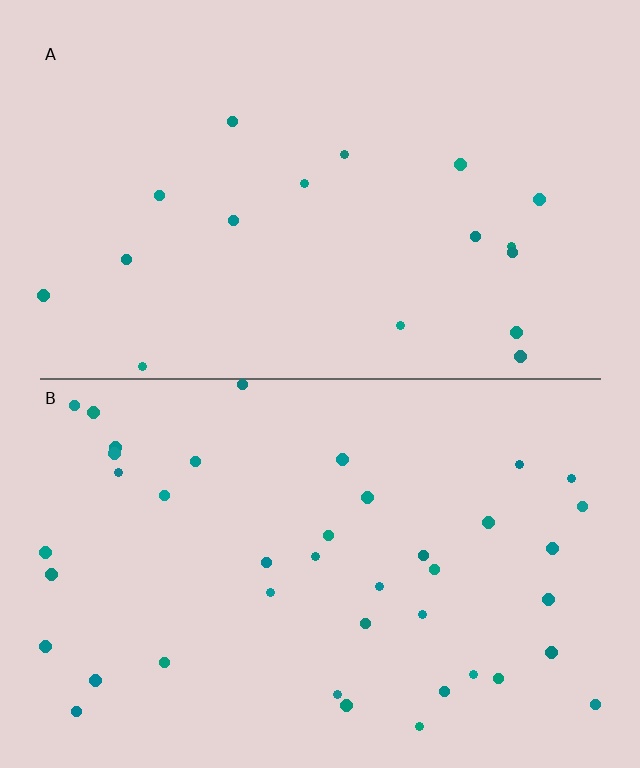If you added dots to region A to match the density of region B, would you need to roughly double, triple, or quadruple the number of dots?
Approximately double.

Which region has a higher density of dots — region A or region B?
B (the bottom).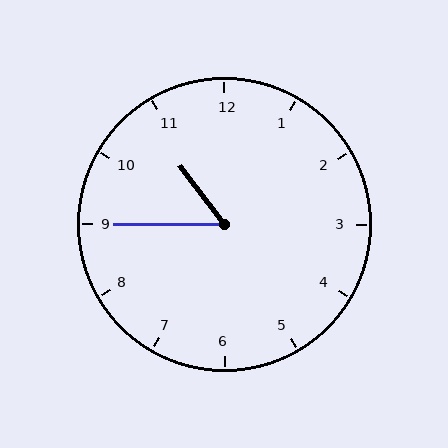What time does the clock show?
10:45.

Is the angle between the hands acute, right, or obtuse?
It is acute.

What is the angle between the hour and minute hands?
Approximately 52 degrees.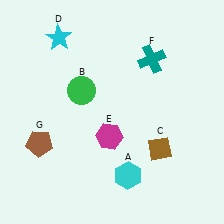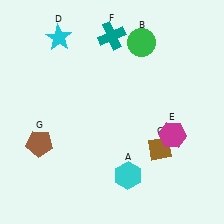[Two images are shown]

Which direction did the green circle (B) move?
The green circle (B) moved right.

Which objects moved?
The objects that moved are: the green circle (B), the magenta hexagon (E), the teal cross (F).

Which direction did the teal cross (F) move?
The teal cross (F) moved left.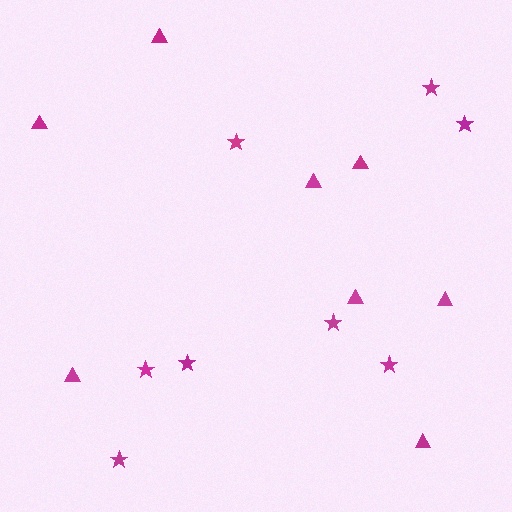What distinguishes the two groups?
There are 2 groups: one group of triangles (8) and one group of stars (8).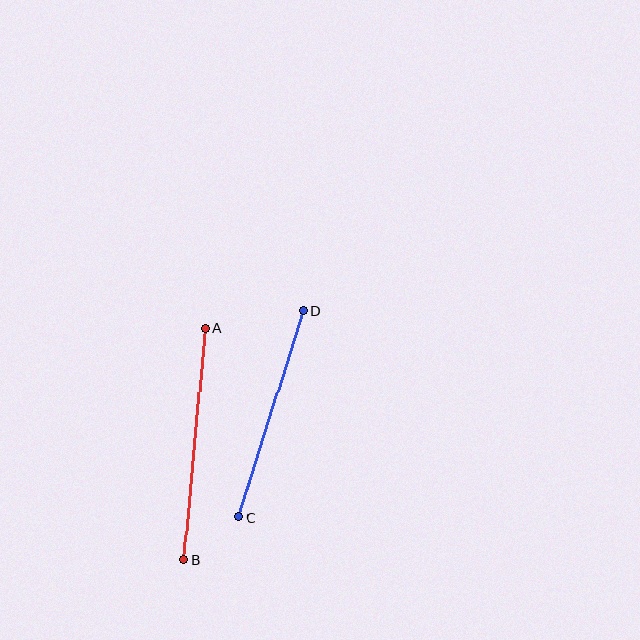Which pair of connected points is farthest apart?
Points A and B are farthest apart.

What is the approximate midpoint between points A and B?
The midpoint is at approximately (195, 444) pixels.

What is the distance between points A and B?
The distance is approximately 232 pixels.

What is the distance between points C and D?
The distance is approximately 217 pixels.